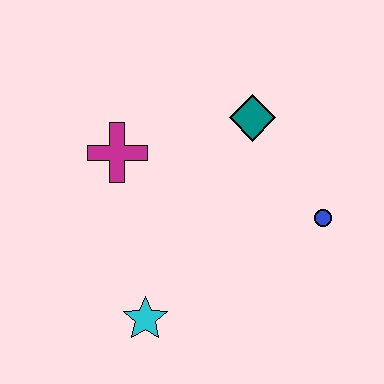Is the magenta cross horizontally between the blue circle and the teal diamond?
No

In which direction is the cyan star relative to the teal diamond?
The cyan star is below the teal diamond.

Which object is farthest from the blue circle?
The magenta cross is farthest from the blue circle.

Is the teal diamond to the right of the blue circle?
No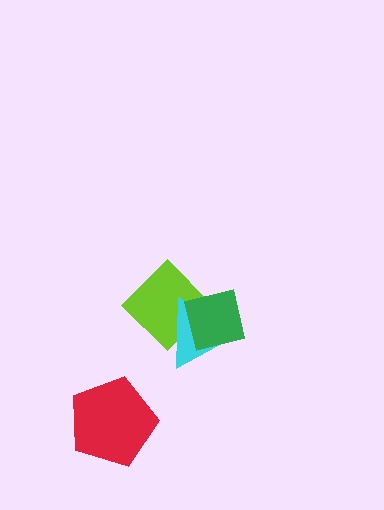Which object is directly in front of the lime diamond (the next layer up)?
The cyan triangle is directly in front of the lime diamond.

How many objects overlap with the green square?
2 objects overlap with the green square.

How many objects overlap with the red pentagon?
0 objects overlap with the red pentagon.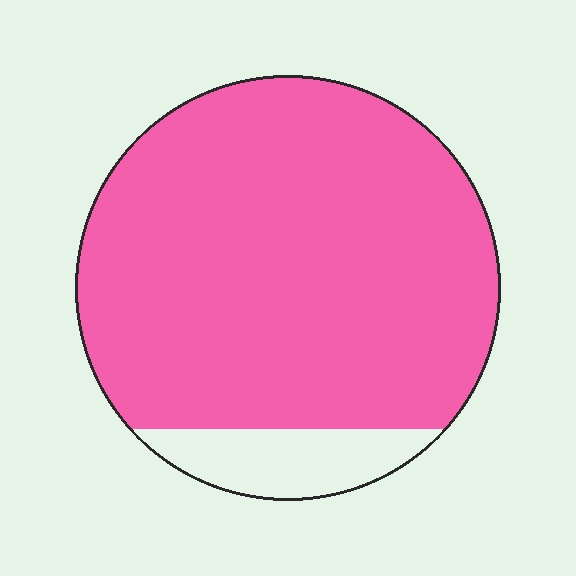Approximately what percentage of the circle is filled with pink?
Approximately 90%.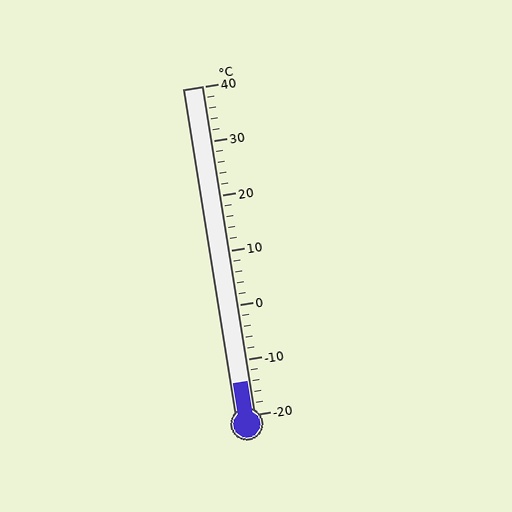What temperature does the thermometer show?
The thermometer shows approximately -14°C.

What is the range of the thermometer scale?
The thermometer scale ranges from -20°C to 40°C.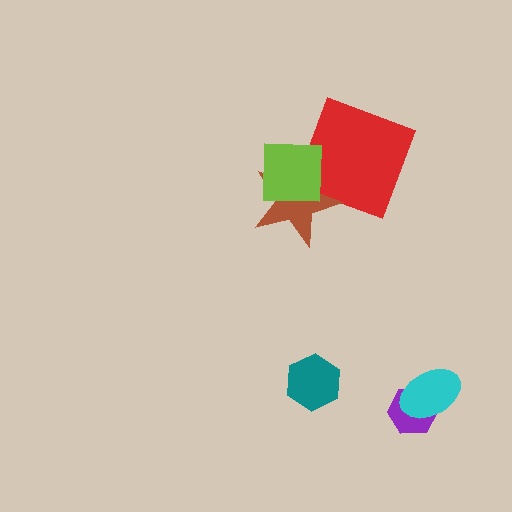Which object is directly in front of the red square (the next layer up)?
The brown star is directly in front of the red square.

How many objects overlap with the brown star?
2 objects overlap with the brown star.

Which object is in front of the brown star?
The lime square is in front of the brown star.